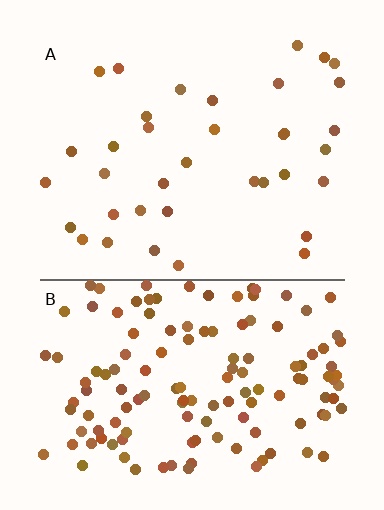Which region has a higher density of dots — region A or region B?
B (the bottom).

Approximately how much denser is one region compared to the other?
Approximately 3.9× — region B over region A.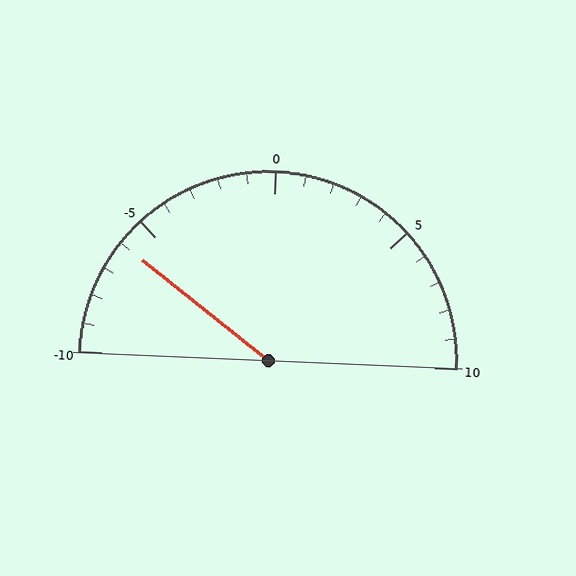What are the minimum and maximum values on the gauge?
The gauge ranges from -10 to 10.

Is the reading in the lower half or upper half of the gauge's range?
The reading is in the lower half of the range (-10 to 10).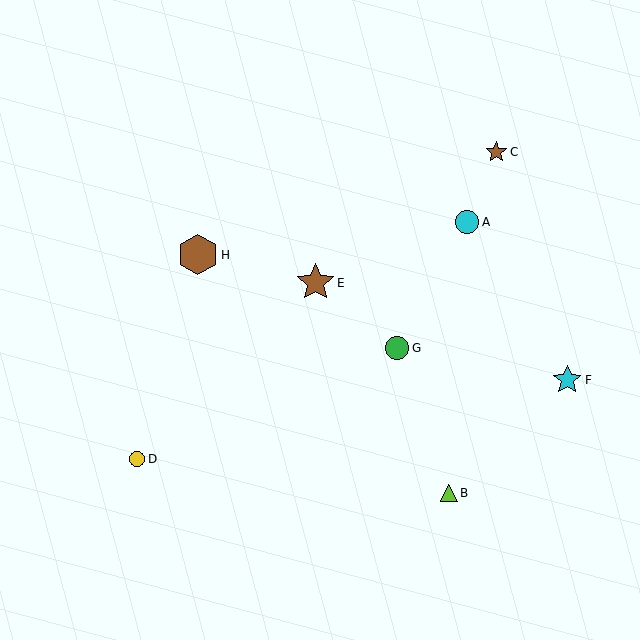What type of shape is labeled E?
Shape E is a brown star.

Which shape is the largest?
The brown hexagon (labeled H) is the largest.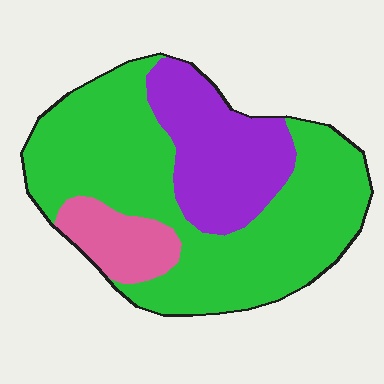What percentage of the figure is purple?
Purple takes up about one quarter (1/4) of the figure.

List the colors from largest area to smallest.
From largest to smallest: green, purple, pink.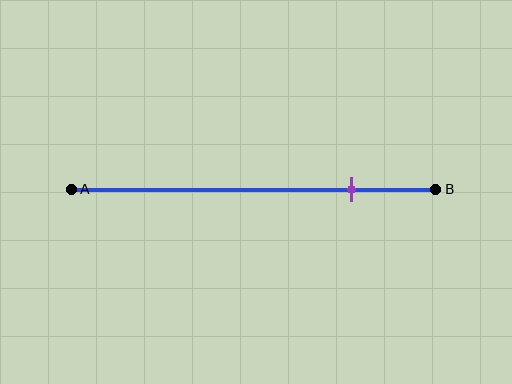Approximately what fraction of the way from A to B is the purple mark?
The purple mark is approximately 75% of the way from A to B.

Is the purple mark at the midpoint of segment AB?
No, the mark is at about 75% from A, not at the 50% midpoint.